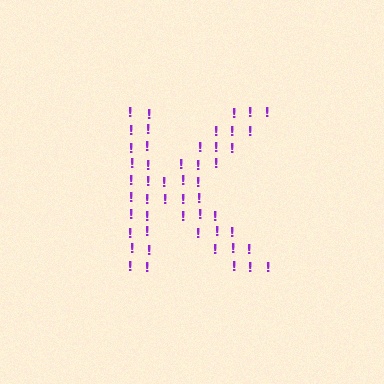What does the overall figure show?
The overall figure shows the letter K.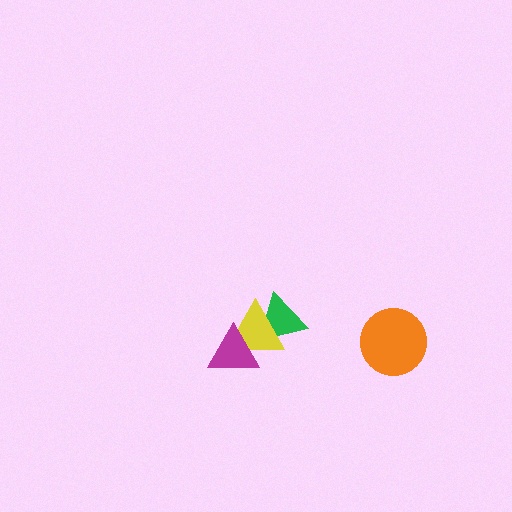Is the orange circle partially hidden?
No, no other shape covers it.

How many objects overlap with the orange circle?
0 objects overlap with the orange circle.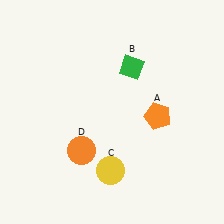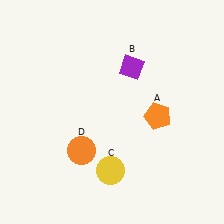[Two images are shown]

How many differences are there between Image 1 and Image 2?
There is 1 difference between the two images.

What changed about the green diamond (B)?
In Image 1, B is green. In Image 2, it changed to purple.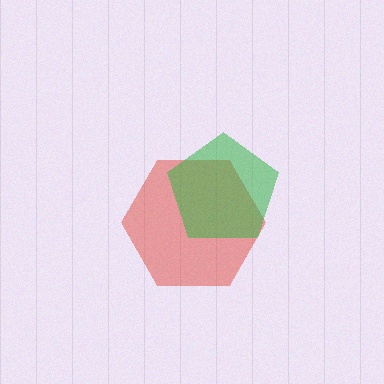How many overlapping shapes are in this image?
There are 2 overlapping shapes in the image.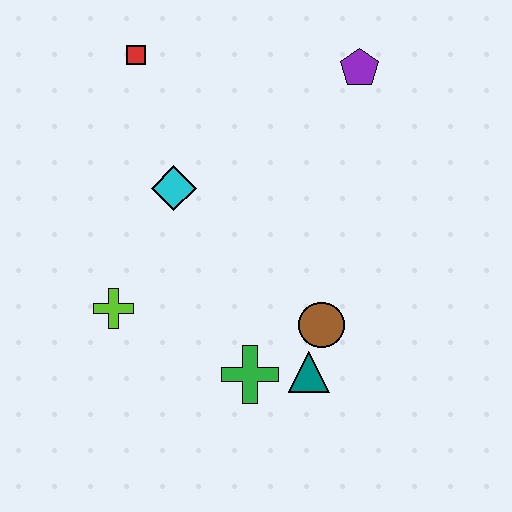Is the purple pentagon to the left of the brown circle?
No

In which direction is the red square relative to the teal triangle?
The red square is above the teal triangle.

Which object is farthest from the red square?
The teal triangle is farthest from the red square.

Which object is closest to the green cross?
The teal triangle is closest to the green cross.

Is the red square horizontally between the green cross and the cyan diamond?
No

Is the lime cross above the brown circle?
Yes